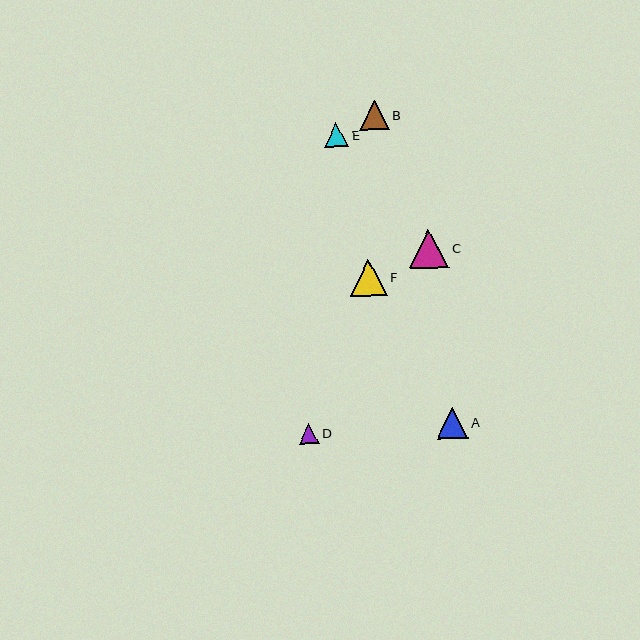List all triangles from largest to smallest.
From largest to smallest: C, F, A, B, E, D.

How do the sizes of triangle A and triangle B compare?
Triangle A and triangle B are approximately the same size.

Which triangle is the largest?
Triangle C is the largest with a size of approximately 40 pixels.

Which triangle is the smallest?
Triangle D is the smallest with a size of approximately 20 pixels.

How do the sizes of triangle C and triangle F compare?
Triangle C and triangle F are approximately the same size.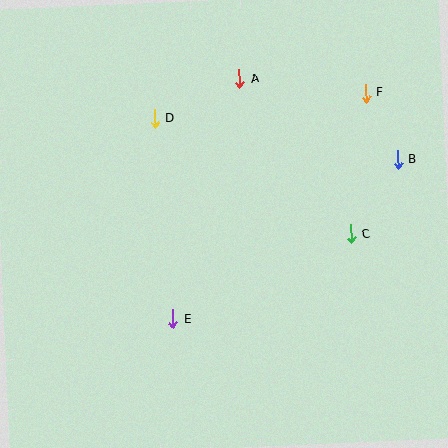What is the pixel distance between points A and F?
The distance between A and F is 127 pixels.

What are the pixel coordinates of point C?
Point C is at (351, 234).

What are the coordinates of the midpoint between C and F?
The midpoint between C and F is at (358, 164).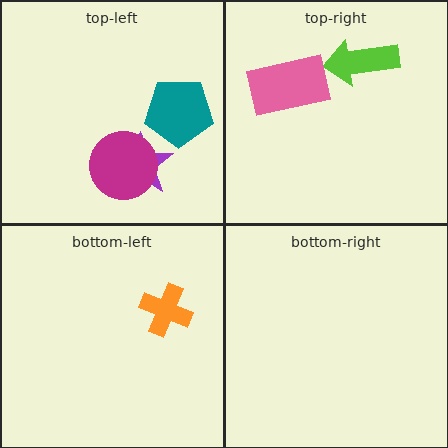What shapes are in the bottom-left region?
The orange cross.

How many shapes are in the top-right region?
2.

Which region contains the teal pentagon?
The top-left region.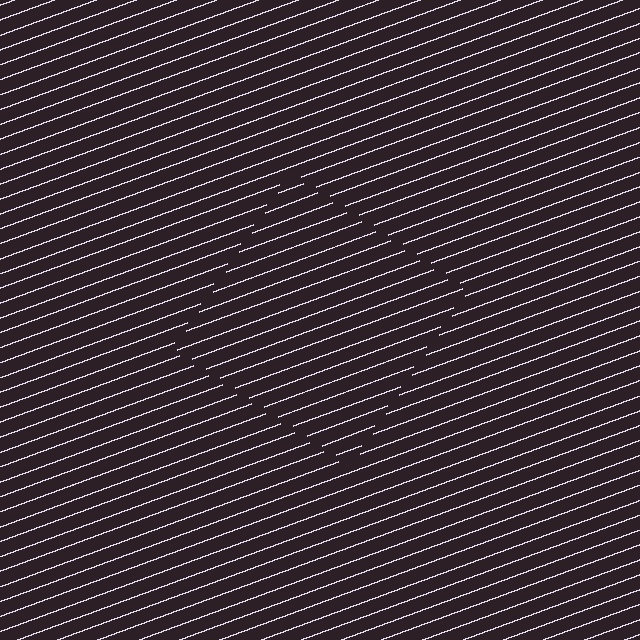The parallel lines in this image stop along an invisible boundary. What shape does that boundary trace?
An illusory square. The interior of the shape contains the same grating, shifted by half a period — the contour is defined by the phase discontinuity where line-ends from the inner and outer gratings abut.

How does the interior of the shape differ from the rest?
The interior of the shape contains the same grating, shifted by half a period — the contour is defined by the phase discontinuity where line-ends from the inner and outer gratings abut.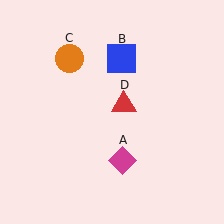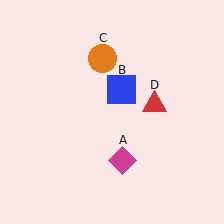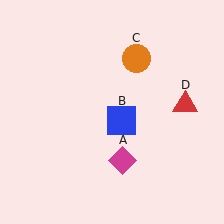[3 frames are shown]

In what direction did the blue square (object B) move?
The blue square (object B) moved down.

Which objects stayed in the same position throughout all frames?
Magenta diamond (object A) remained stationary.